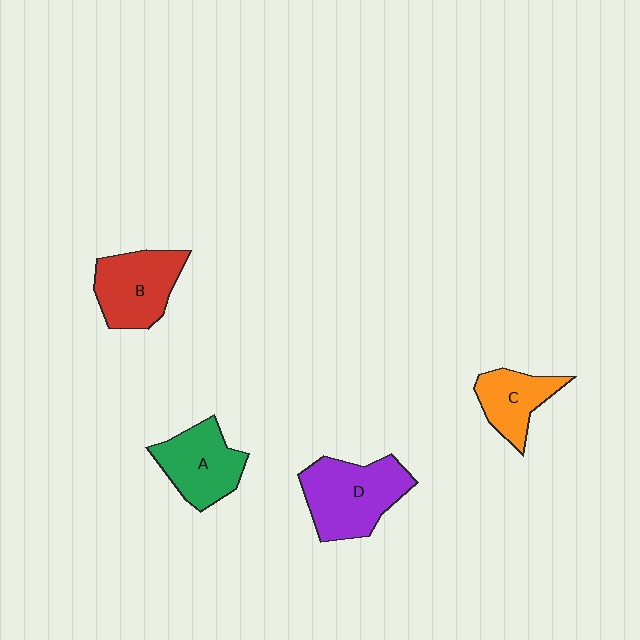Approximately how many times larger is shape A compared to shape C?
Approximately 1.3 times.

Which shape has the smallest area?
Shape C (orange).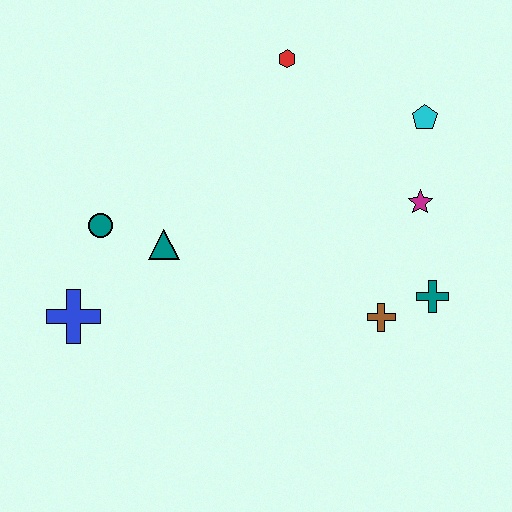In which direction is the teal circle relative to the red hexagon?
The teal circle is to the left of the red hexagon.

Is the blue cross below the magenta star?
Yes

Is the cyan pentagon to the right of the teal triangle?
Yes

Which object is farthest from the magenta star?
The blue cross is farthest from the magenta star.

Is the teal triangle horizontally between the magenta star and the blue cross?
Yes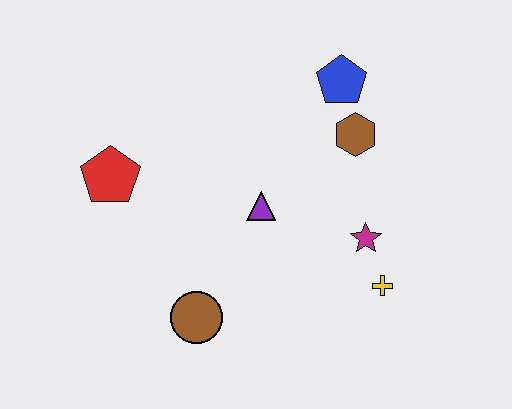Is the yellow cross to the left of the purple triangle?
No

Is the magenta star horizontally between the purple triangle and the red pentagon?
No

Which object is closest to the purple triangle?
The magenta star is closest to the purple triangle.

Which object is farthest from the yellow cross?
The red pentagon is farthest from the yellow cross.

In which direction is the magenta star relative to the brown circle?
The magenta star is to the right of the brown circle.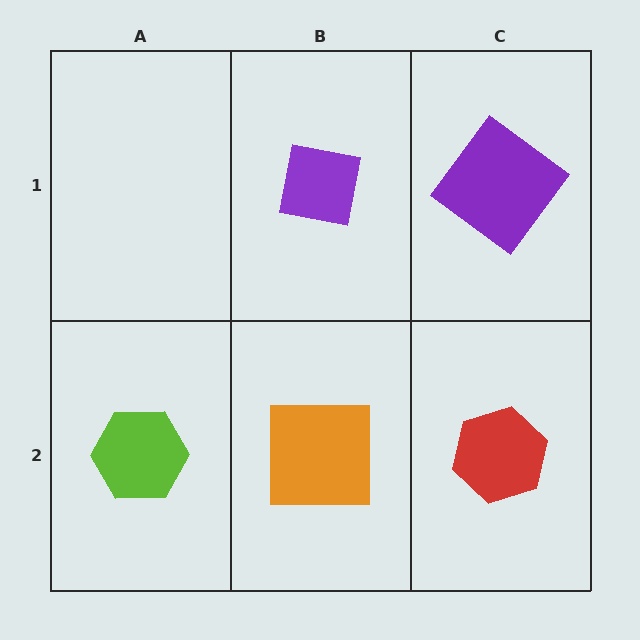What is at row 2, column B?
An orange square.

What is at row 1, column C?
A purple diamond.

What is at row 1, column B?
A purple square.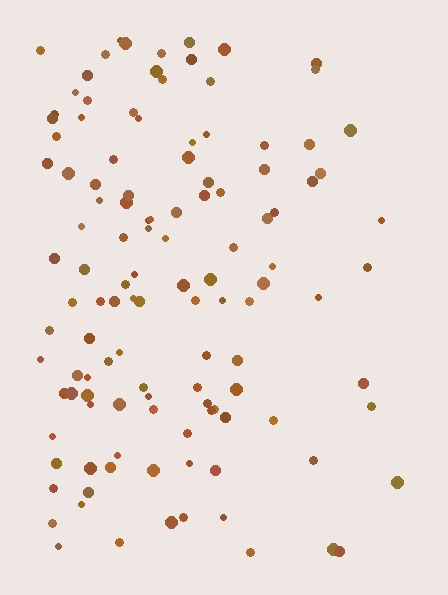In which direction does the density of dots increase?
From right to left, with the left side densest.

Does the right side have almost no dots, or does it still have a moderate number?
Still a moderate number, just noticeably fewer than the left.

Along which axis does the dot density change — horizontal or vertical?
Horizontal.